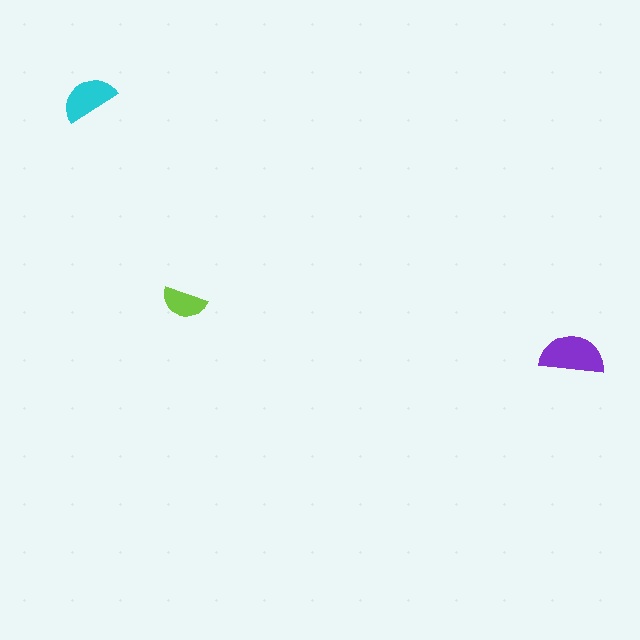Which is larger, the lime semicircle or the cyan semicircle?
The cyan one.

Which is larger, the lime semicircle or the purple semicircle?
The purple one.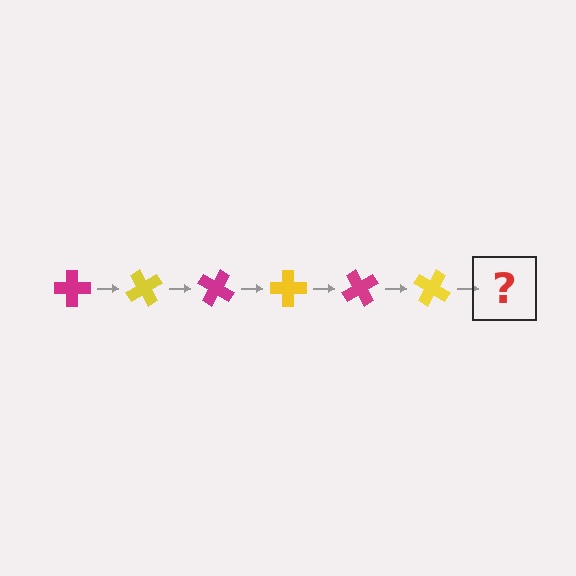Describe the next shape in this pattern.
It should be a magenta cross, rotated 360 degrees from the start.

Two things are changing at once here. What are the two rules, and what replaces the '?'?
The two rules are that it rotates 60 degrees each step and the color cycles through magenta and yellow. The '?' should be a magenta cross, rotated 360 degrees from the start.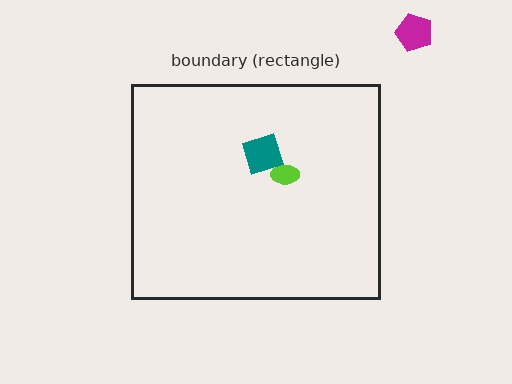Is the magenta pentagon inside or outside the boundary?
Outside.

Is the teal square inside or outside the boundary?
Inside.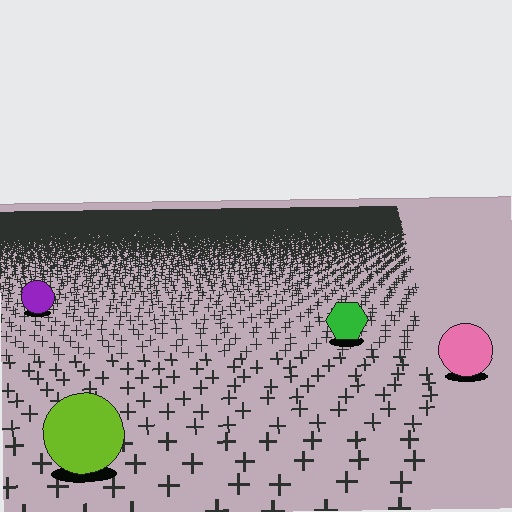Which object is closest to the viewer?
The lime circle is closest. The texture marks near it are larger and more spread out.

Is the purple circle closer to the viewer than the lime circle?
No. The lime circle is closer — you can tell from the texture gradient: the ground texture is coarser near it.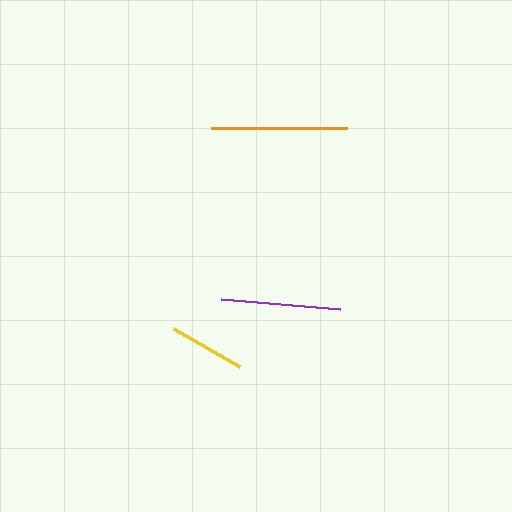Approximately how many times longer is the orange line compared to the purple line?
The orange line is approximately 1.1 times the length of the purple line.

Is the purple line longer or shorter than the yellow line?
The purple line is longer than the yellow line.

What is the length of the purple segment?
The purple segment is approximately 119 pixels long.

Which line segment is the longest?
The orange line is the longest at approximately 136 pixels.